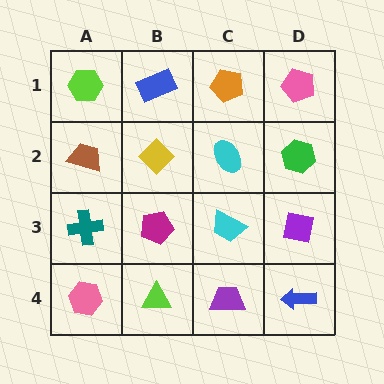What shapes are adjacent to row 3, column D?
A green hexagon (row 2, column D), a blue arrow (row 4, column D), a cyan trapezoid (row 3, column C).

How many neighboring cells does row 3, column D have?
3.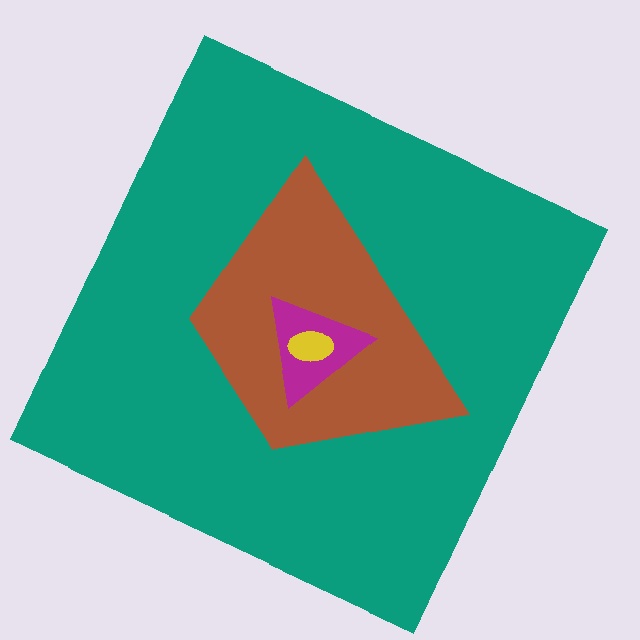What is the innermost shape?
The yellow ellipse.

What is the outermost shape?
The teal square.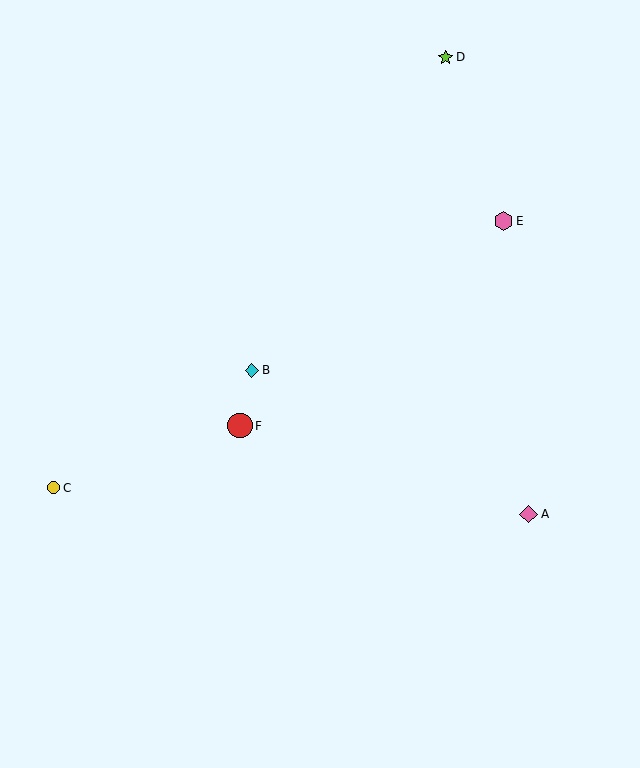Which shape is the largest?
The red circle (labeled F) is the largest.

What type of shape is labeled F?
Shape F is a red circle.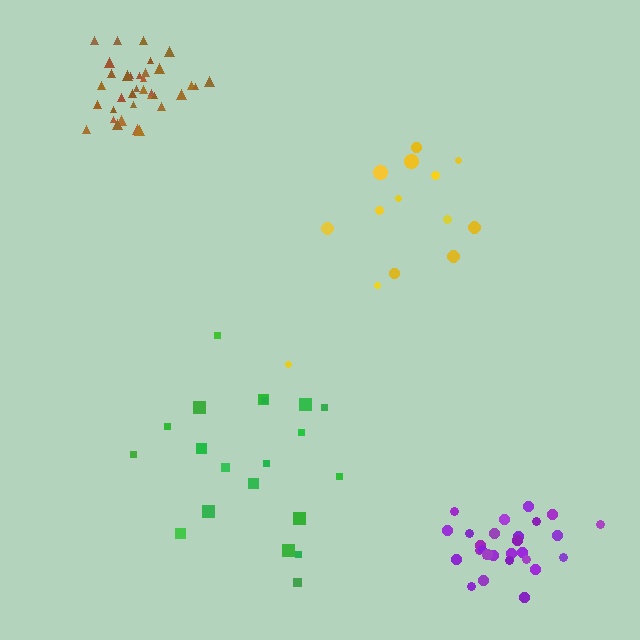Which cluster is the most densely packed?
Purple.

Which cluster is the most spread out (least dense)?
Yellow.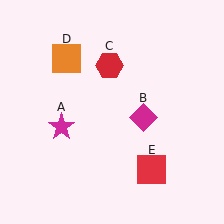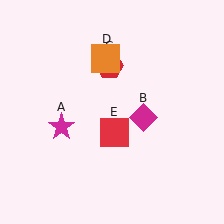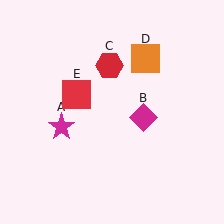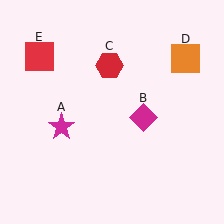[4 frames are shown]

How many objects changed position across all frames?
2 objects changed position: orange square (object D), red square (object E).